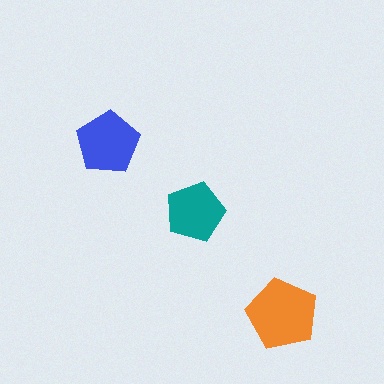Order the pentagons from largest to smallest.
the orange one, the blue one, the teal one.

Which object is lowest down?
The orange pentagon is bottommost.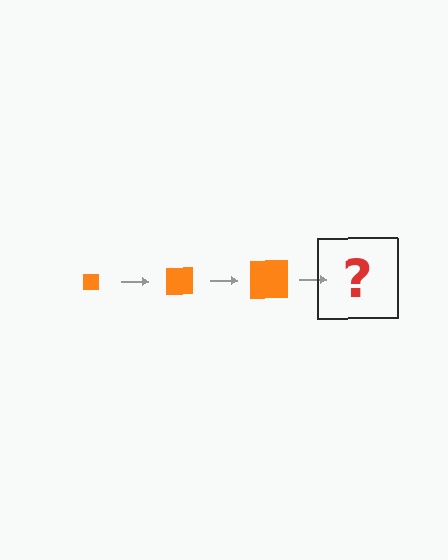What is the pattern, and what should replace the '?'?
The pattern is that the square gets progressively larger each step. The '?' should be an orange square, larger than the previous one.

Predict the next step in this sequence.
The next step is an orange square, larger than the previous one.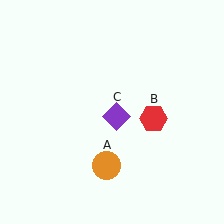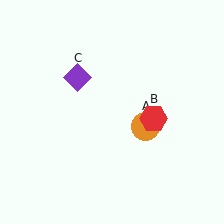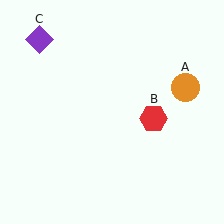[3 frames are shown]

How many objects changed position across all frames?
2 objects changed position: orange circle (object A), purple diamond (object C).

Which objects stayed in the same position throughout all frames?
Red hexagon (object B) remained stationary.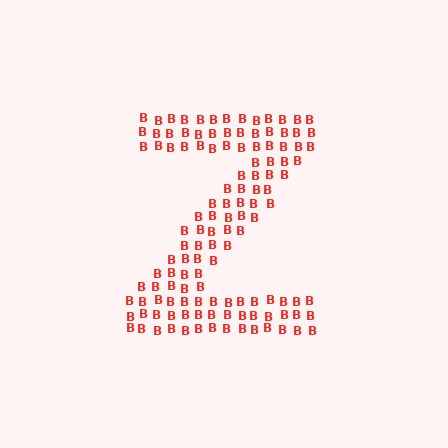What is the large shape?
The large shape is the letter Z.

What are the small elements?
The small elements are letter B's.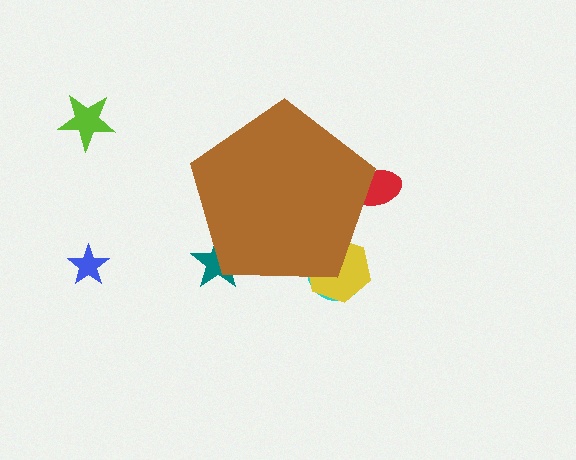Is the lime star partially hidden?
No, the lime star is fully visible.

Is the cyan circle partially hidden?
Yes, the cyan circle is partially hidden behind the brown pentagon.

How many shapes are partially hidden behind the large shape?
4 shapes are partially hidden.